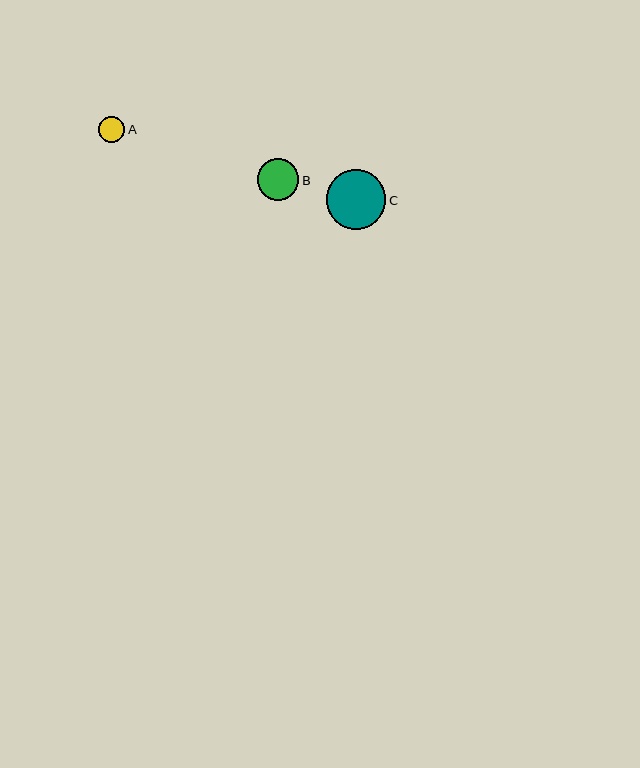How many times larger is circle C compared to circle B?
Circle C is approximately 1.4 times the size of circle B.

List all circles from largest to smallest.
From largest to smallest: C, B, A.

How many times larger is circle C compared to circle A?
Circle C is approximately 2.3 times the size of circle A.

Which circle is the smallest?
Circle A is the smallest with a size of approximately 26 pixels.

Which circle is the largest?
Circle C is the largest with a size of approximately 59 pixels.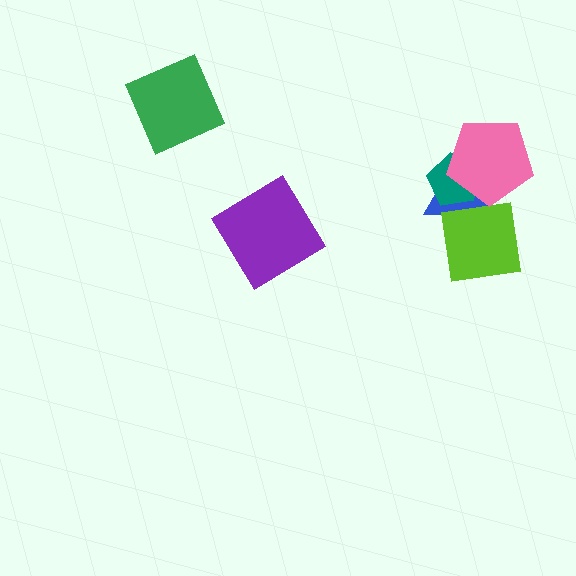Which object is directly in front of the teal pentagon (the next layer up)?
The lime square is directly in front of the teal pentagon.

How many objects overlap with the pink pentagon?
3 objects overlap with the pink pentagon.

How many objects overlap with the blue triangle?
3 objects overlap with the blue triangle.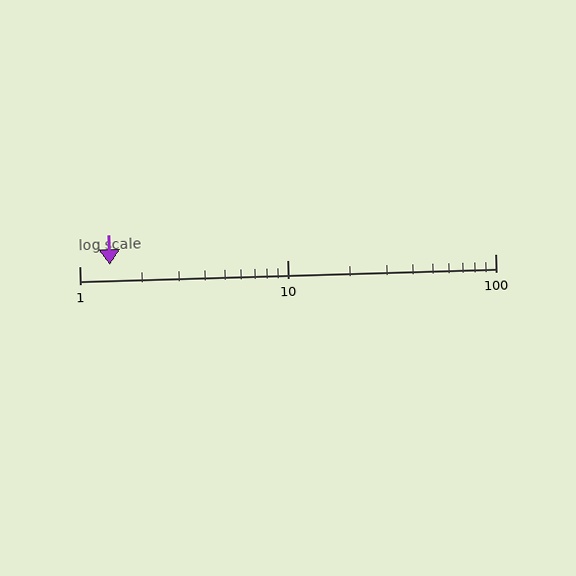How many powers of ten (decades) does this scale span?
The scale spans 2 decades, from 1 to 100.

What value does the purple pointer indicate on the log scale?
The pointer indicates approximately 1.4.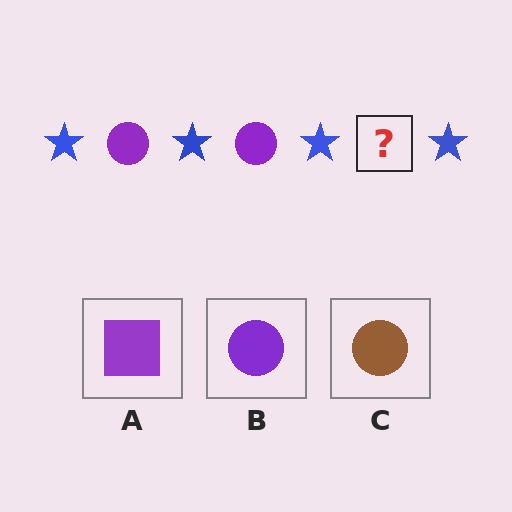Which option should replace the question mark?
Option B.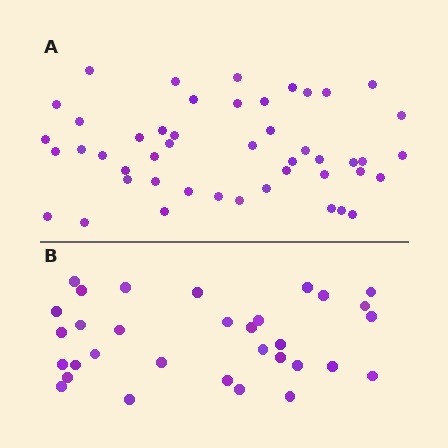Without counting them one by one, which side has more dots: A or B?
Region A (the top region) has more dots.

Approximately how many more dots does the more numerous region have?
Region A has approximately 15 more dots than region B.